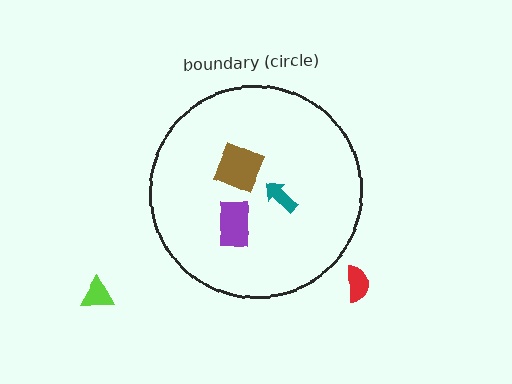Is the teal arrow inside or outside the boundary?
Inside.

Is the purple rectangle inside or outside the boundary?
Inside.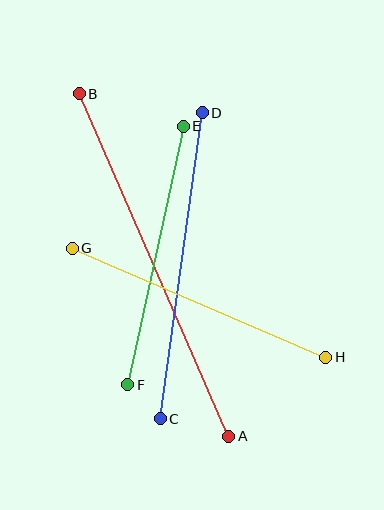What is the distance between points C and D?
The distance is approximately 309 pixels.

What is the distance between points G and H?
The distance is approximately 276 pixels.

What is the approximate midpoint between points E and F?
The midpoint is at approximately (155, 255) pixels.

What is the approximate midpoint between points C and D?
The midpoint is at approximately (181, 266) pixels.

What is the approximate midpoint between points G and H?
The midpoint is at approximately (199, 303) pixels.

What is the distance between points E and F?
The distance is approximately 264 pixels.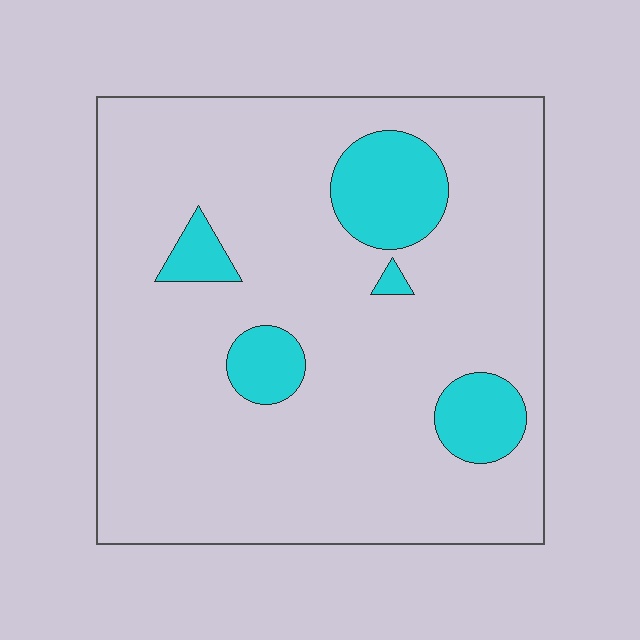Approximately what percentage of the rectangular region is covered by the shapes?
Approximately 15%.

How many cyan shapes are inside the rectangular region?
5.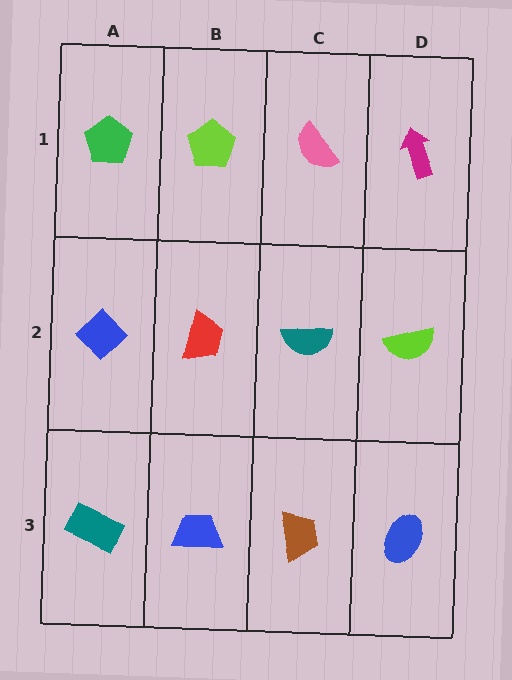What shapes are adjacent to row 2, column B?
A lime pentagon (row 1, column B), a blue trapezoid (row 3, column B), a blue diamond (row 2, column A), a teal semicircle (row 2, column C).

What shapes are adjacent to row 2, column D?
A magenta arrow (row 1, column D), a blue ellipse (row 3, column D), a teal semicircle (row 2, column C).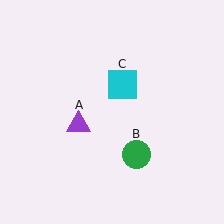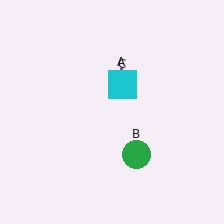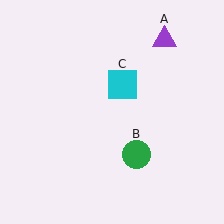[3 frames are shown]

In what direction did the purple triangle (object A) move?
The purple triangle (object A) moved up and to the right.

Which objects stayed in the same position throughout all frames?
Green circle (object B) and cyan square (object C) remained stationary.